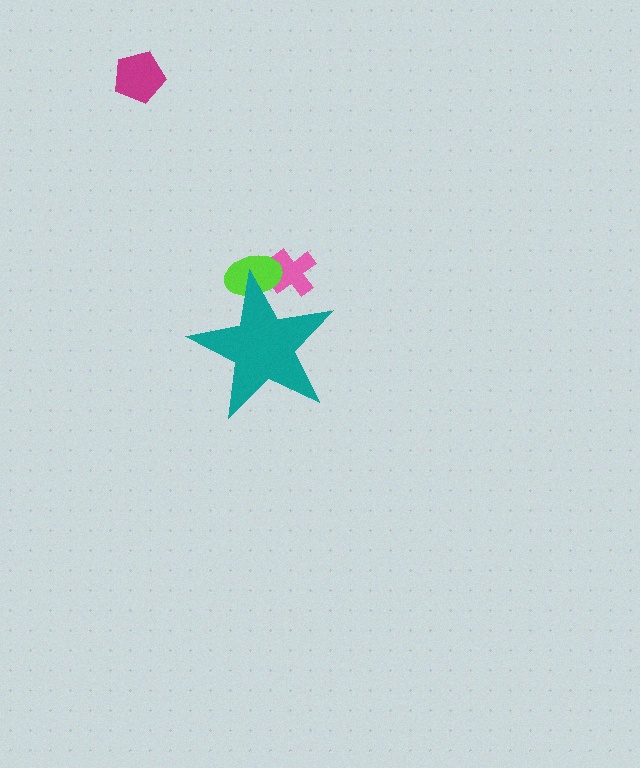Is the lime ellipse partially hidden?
Yes, the lime ellipse is partially hidden behind the teal star.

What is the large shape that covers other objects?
A teal star.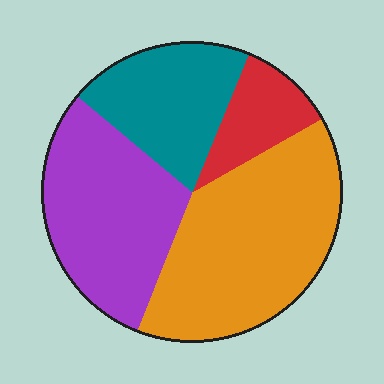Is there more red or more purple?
Purple.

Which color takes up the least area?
Red, at roughly 10%.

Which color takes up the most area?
Orange, at roughly 40%.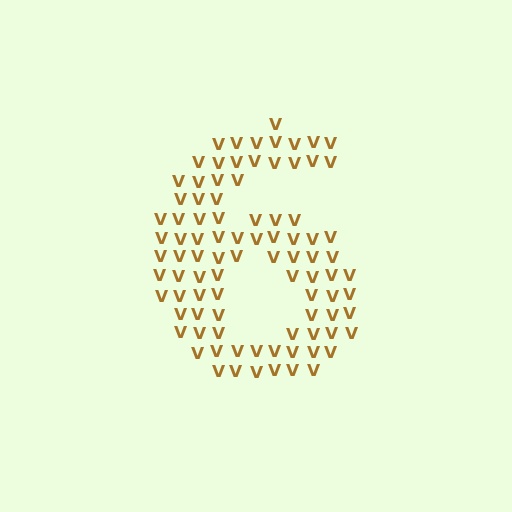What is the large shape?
The large shape is the digit 6.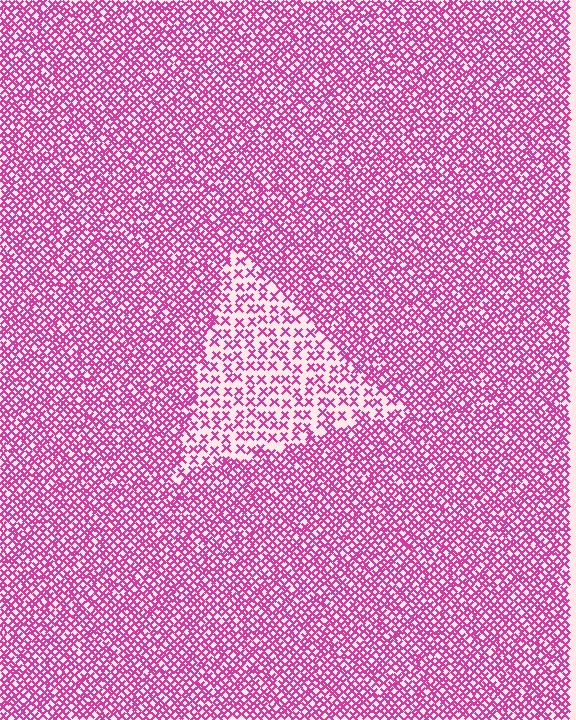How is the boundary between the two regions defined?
The boundary is defined by a change in element density (approximately 2.2x ratio). All elements are the same color, size, and shape.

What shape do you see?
I see a triangle.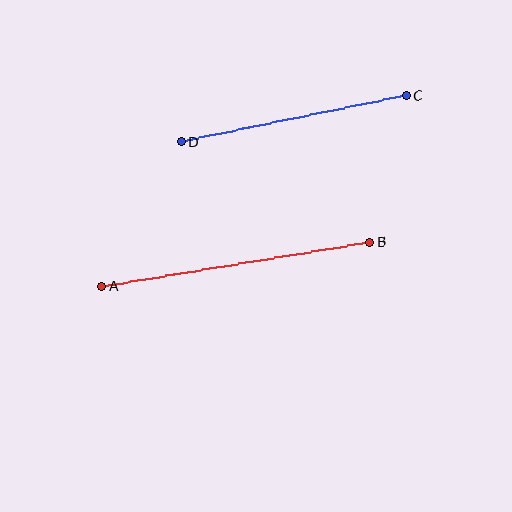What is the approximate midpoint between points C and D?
The midpoint is at approximately (294, 119) pixels.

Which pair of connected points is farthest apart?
Points A and B are farthest apart.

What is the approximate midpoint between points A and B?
The midpoint is at approximately (236, 264) pixels.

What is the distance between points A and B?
The distance is approximately 272 pixels.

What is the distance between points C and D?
The distance is approximately 230 pixels.